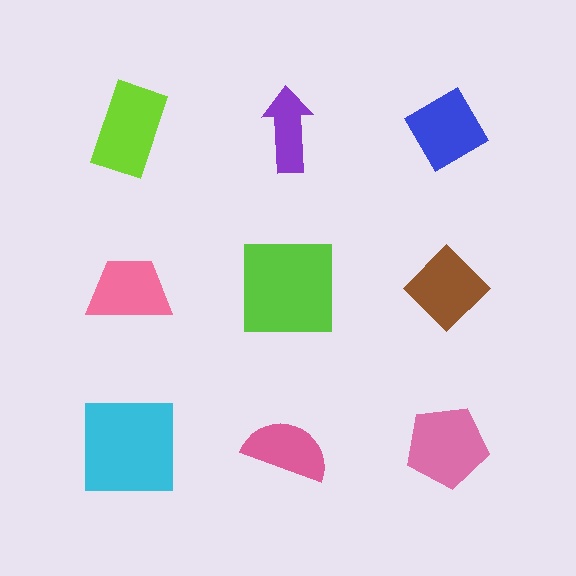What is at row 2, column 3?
A brown diamond.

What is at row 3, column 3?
A pink pentagon.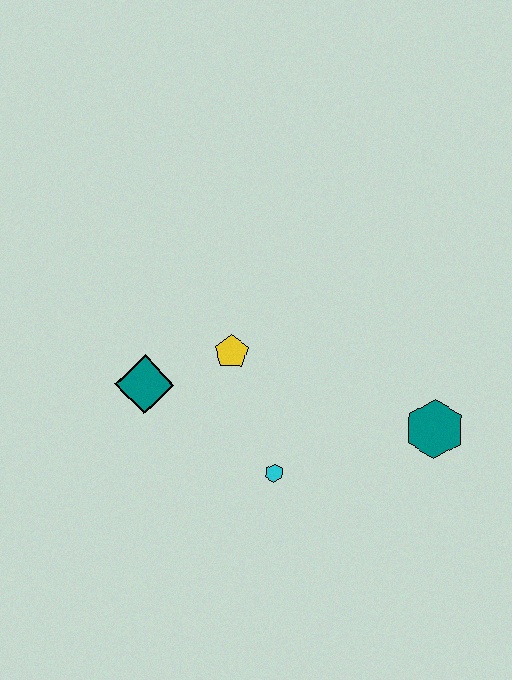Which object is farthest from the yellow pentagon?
The teal hexagon is farthest from the yellow pentagon.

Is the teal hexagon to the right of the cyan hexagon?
Yes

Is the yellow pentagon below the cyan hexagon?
No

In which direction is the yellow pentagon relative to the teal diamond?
The yellow pentagon is to the right of the teal diamond.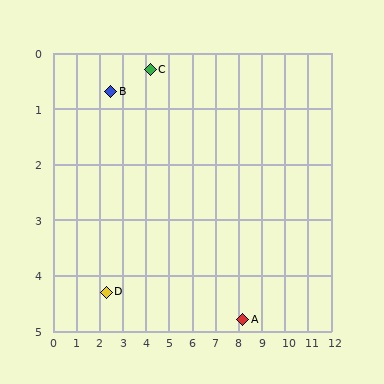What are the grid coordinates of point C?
Point C is at approximately (4.2, 0.3).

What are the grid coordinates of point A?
Point A is at approximately (8.2, 4.8).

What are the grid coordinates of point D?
Point D is at approximately (2.3, 4.3).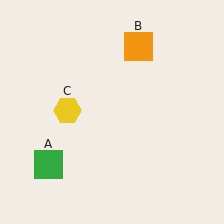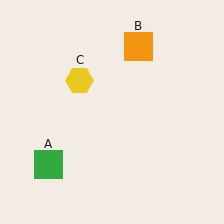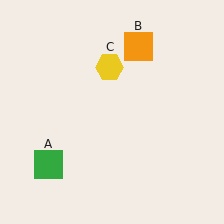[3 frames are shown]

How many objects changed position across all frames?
1 object changed position: yellow hexagon (object C).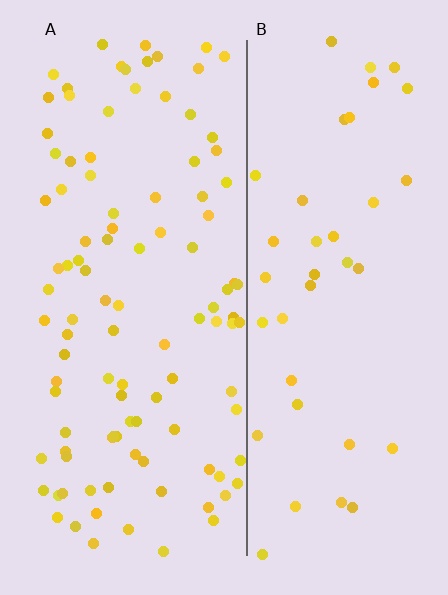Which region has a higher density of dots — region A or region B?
A (the left).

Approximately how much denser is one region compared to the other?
Approximately 2.6× — region A over region B.